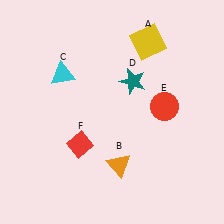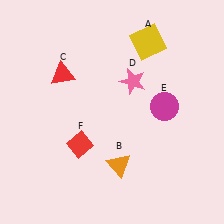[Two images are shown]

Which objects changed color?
C changed from cyan to red. D changed from teal to pink. E changed from red to magenta.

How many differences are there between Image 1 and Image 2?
There are 3 differences between the two images.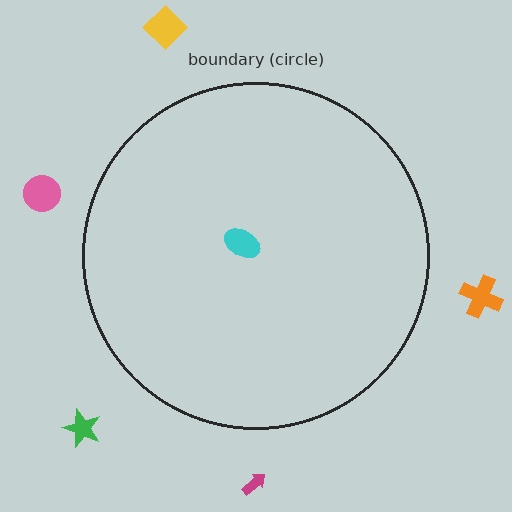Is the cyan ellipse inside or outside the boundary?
Inside.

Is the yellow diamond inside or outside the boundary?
Outside.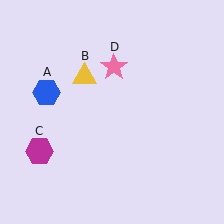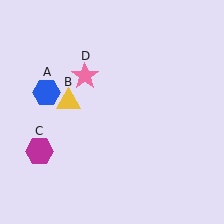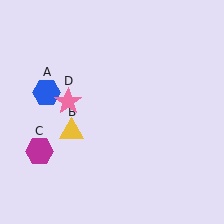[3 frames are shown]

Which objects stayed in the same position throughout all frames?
Blue hexagon (object A) and magenta hexagon (object C) remained stationary.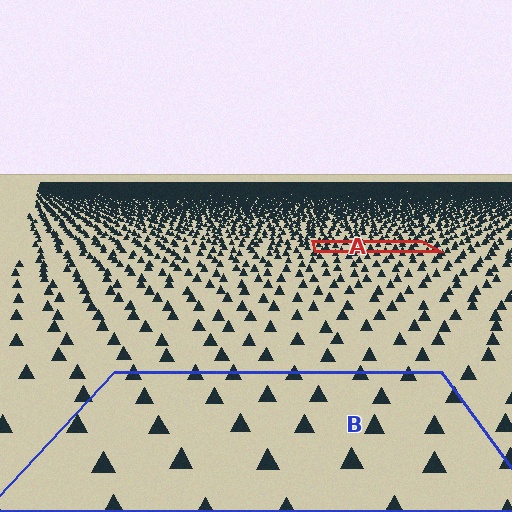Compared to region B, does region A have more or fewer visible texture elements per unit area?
Region A has more texture elements per unit area — they are packed more densely because it is farther away.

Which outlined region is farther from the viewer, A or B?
Region A is farther from the viewer — the texture elements inside it appear smaller and more densely packed.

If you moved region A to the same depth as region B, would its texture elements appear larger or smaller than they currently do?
They would appear larger. At a closer depth, the same texture elements are projected at a bigger on-screen size.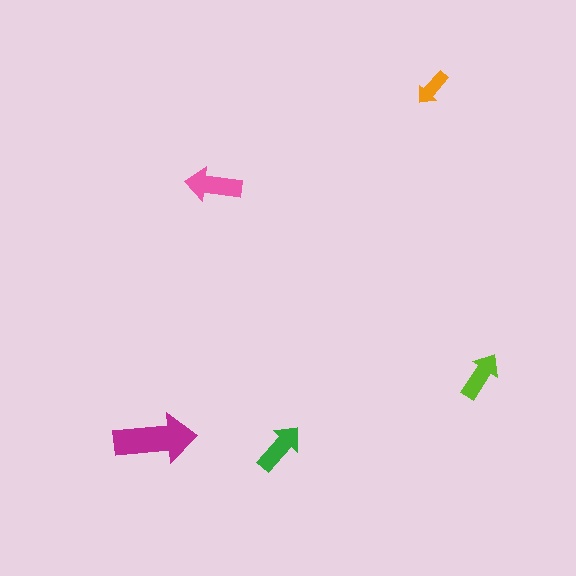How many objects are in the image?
There are 5 objects in the image.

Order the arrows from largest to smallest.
the magenta one, the pink one, the green one, the lime one, the orange one.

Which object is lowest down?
The green arrow is bottommost.